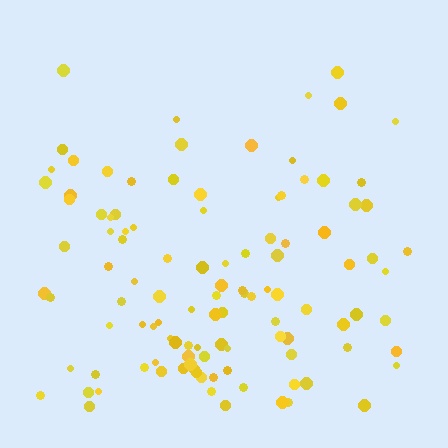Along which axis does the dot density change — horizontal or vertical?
Vertical.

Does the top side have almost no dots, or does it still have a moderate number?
Still a moderate number, just noticeably fewer than the bottom.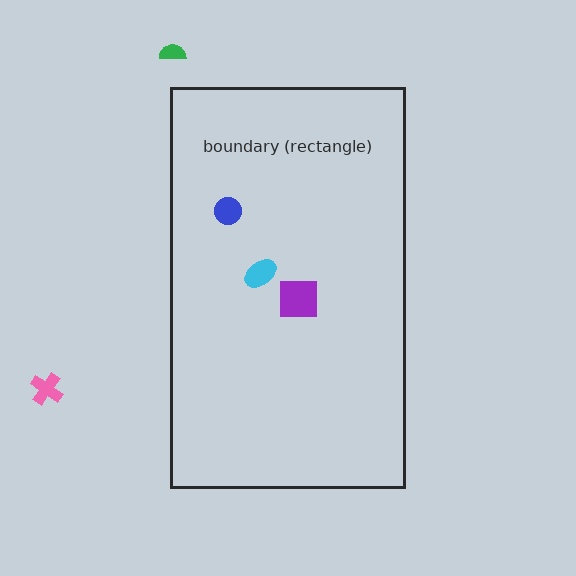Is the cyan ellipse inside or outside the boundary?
Inside.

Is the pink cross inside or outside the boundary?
Outside.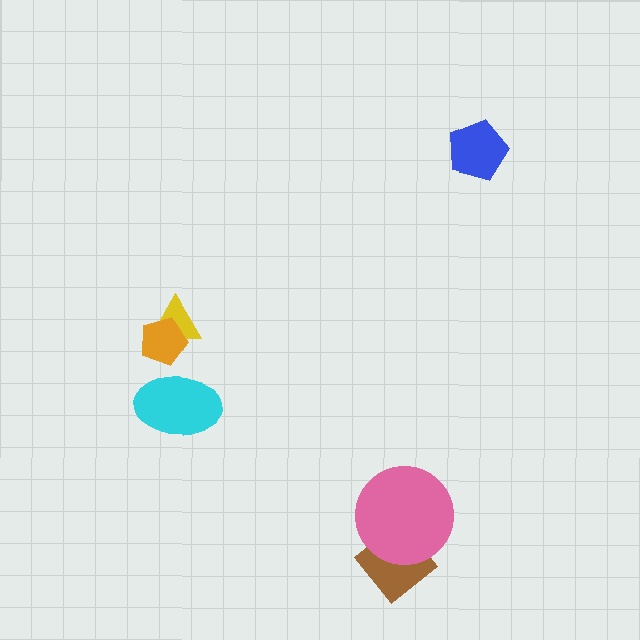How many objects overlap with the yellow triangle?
1 object overlaps with the yellow triangle.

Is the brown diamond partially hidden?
Yes, it is partially covered by another shape.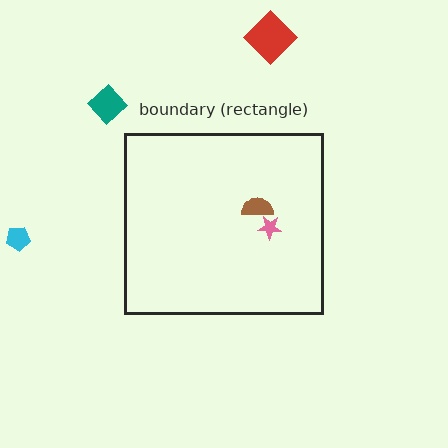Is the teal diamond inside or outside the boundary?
Outside.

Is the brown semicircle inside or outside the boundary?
Inside.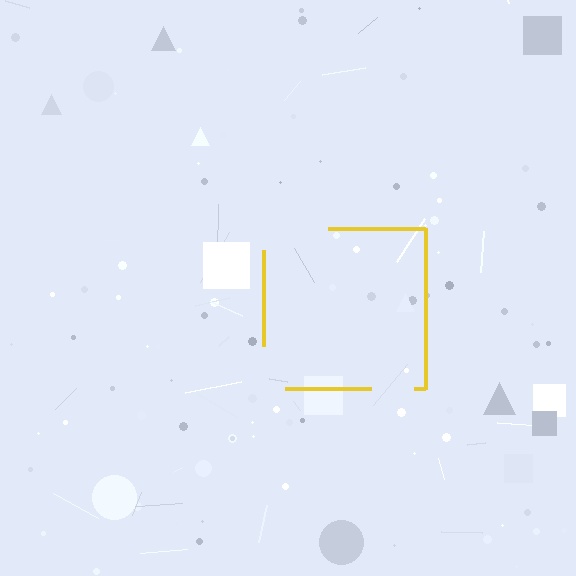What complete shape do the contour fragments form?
The contour fragments form a square.